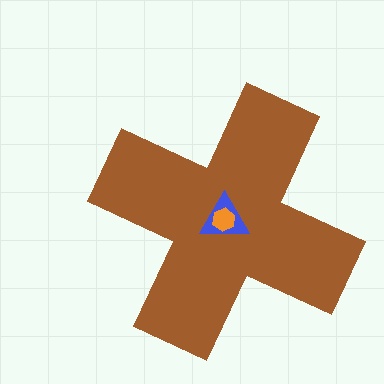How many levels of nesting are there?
3.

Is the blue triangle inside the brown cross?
Yes.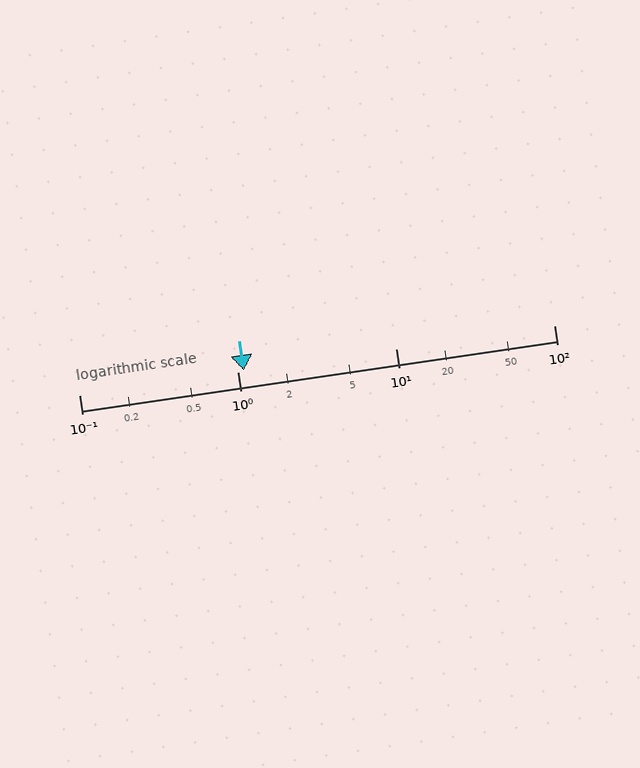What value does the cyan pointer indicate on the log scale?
The pointer indicates approximately 1.1.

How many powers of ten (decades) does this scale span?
The scale spans 3 decades, from 0.1 to 100.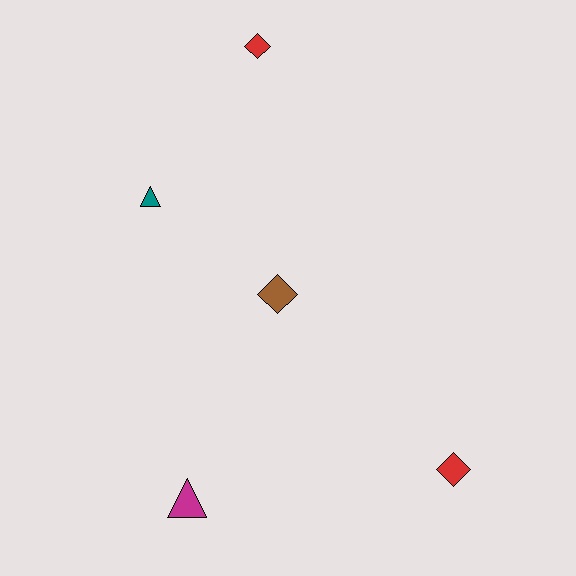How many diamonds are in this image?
There are 3 diamonds.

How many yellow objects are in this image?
There are no yellow objects.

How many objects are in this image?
There are 5 objects.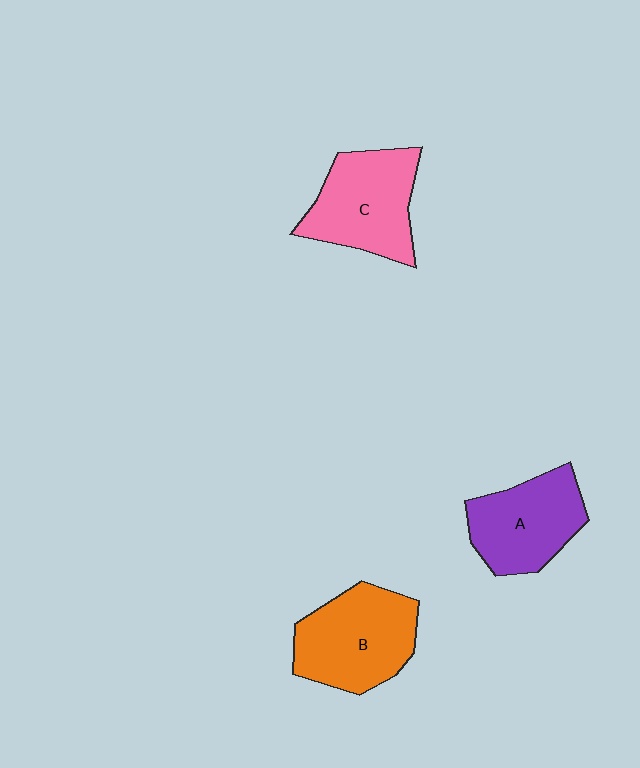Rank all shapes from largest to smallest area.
From largest to smallest: B (orange), C (pink), A (purple).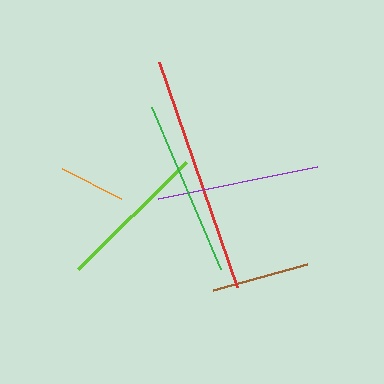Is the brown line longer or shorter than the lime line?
The lime line is longer than the brown line.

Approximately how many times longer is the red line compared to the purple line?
The red line is approximately 1.5 times the length of the purple line.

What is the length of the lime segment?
The lime segment is approximately 151 pixels long.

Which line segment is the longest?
The red line is the longest at approximately 238 pixels.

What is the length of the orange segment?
The orange segment is approximately 67 pixels long.